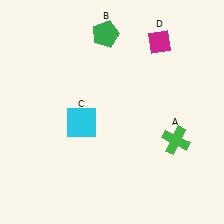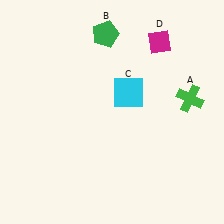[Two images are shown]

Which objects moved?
The objects that moved are: the green cross (A), the cyan square (C).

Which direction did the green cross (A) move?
The green cross (A) moved up.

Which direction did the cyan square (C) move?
The cyan square (C) moved right.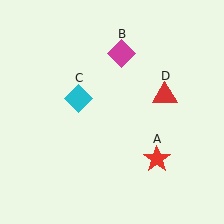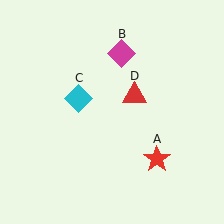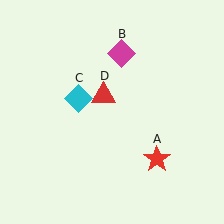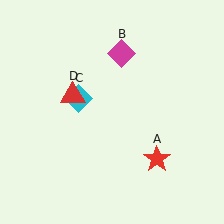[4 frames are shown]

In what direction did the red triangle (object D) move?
The red triangle (object D) moved left.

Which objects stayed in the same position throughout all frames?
Red star (object A) and magenta diamond (object B) and cyan diamond (object C) remained stationary.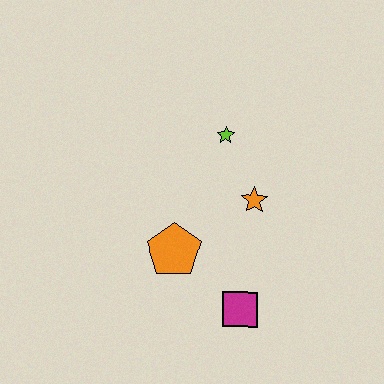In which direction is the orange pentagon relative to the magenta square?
The orange pentagon is to the left of the magenta square.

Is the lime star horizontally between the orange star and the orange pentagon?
Yes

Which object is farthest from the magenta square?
The lime star is farthest from the magenta square.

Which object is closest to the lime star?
The orange star is closest to the lime star.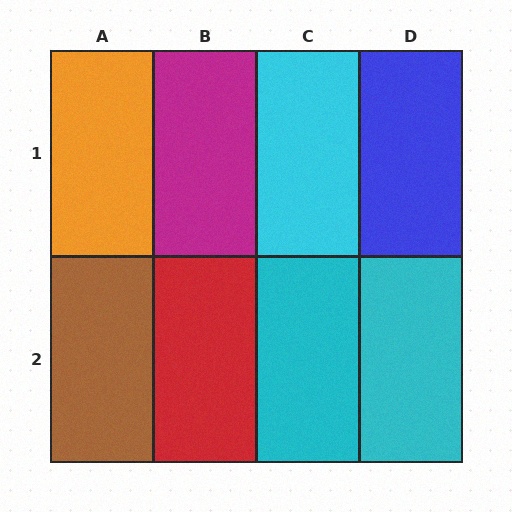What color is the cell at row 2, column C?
Cyan.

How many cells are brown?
1 cell is brown.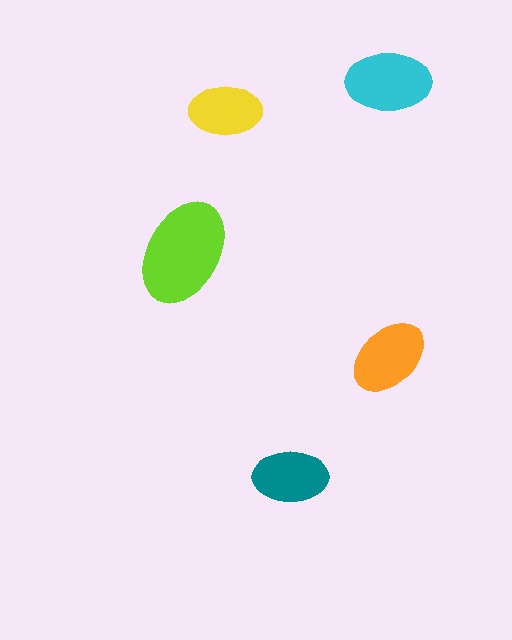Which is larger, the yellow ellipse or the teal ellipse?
The teal one.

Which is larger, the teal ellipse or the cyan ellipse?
The cyan one.